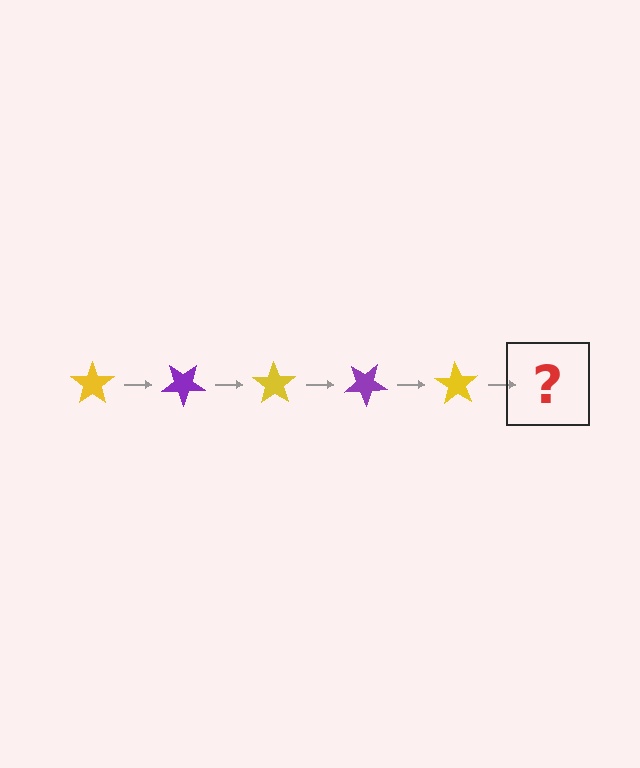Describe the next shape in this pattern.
It should be a purple star, rotated 175 degrees from the start.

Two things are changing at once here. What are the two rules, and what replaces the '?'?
The two rules are that it rotates 35 degrees each step and the color cycles through yellow and purple. The '?' should be a purple star, rotated 175 degrees from the start.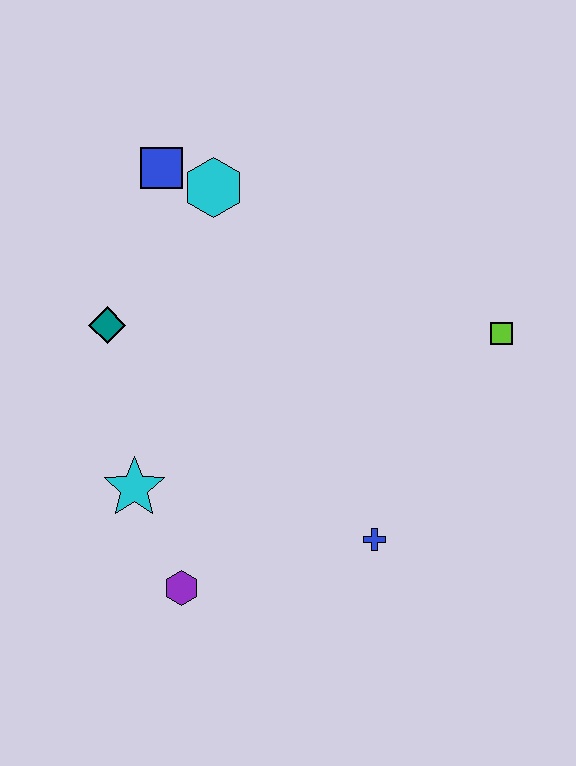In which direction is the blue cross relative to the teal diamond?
The blue cross is to the right of the teal diamond.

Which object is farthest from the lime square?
The purple hexagon is farthest from the lime square.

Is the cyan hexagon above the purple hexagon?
Yes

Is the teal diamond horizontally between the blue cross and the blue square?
No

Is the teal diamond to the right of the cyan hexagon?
No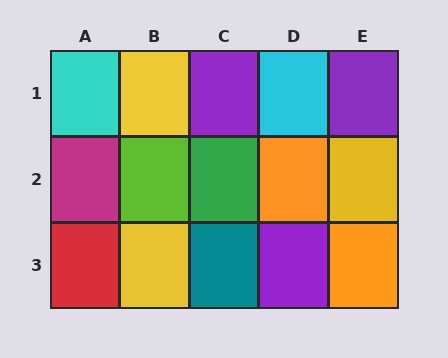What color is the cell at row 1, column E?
Purple.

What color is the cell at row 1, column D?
Cyan.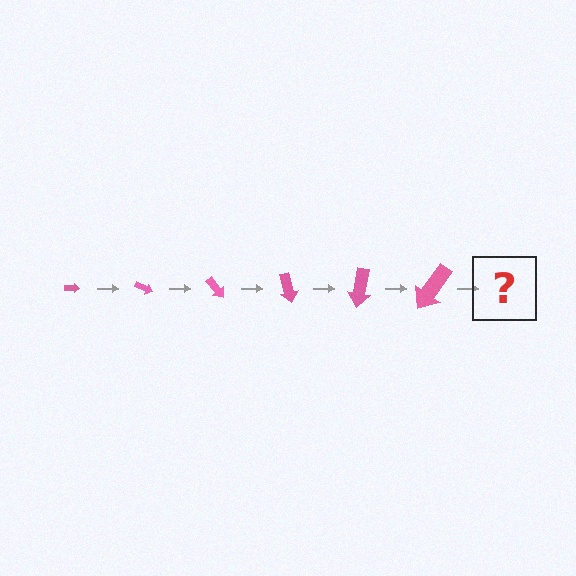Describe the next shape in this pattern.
It should be an arrow, larger than the previous one and rotated 150 degrees from the start.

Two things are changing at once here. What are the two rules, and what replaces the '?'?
The two rules are that the arrow grows larger each step and it rotates 25 degrees each step. The '?' should be an arrow, larger than the previous one and rotated 150 degrees from the start.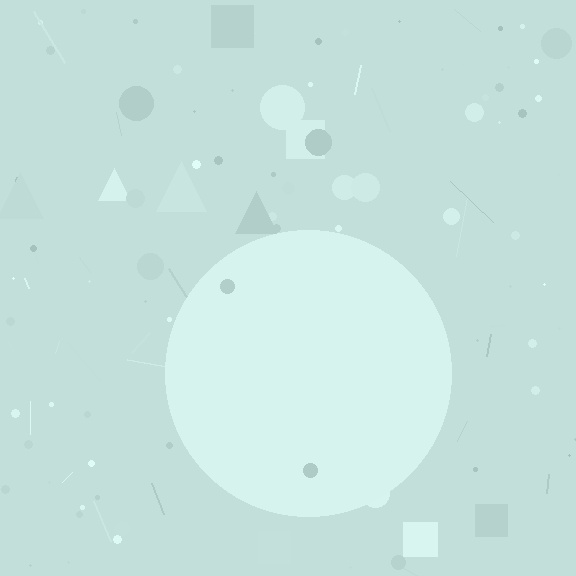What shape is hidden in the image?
A circle is hidden in the image.